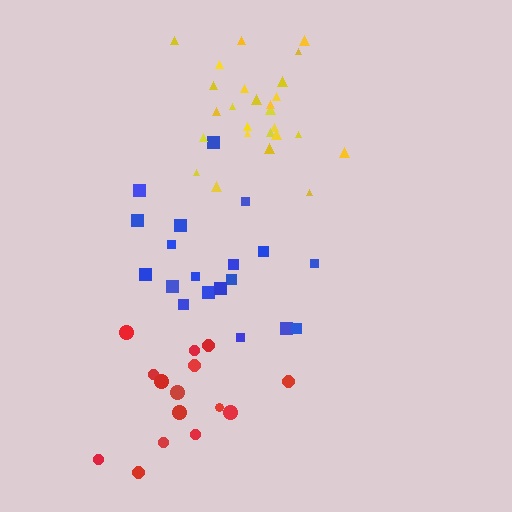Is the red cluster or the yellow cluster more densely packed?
Yellow.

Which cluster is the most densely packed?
Yellow.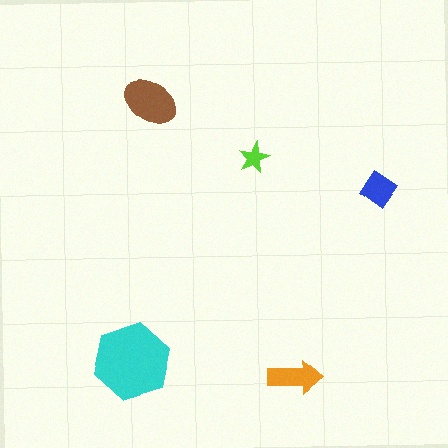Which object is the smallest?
The lime star.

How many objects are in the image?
There are 5 objects in the image.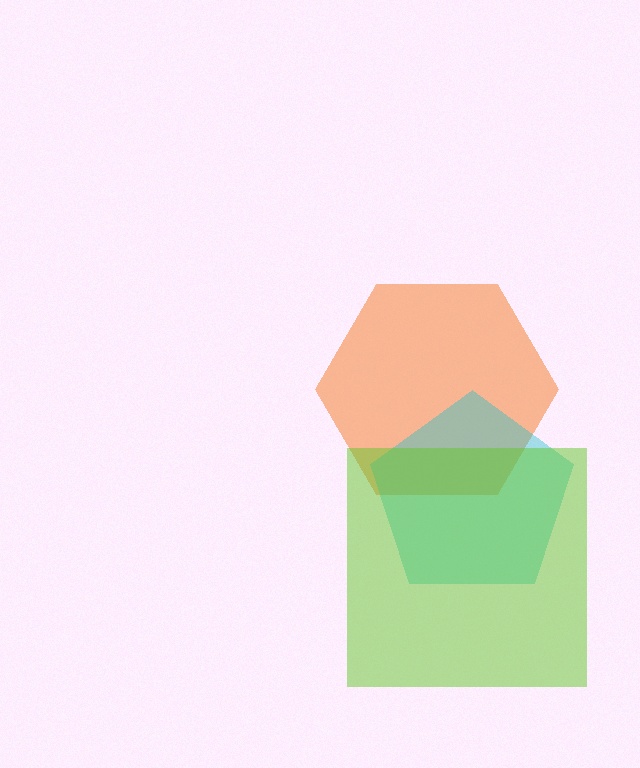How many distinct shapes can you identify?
There are 3 distinct shapes: an orange hexagon, a cyan pentagon, a lime square.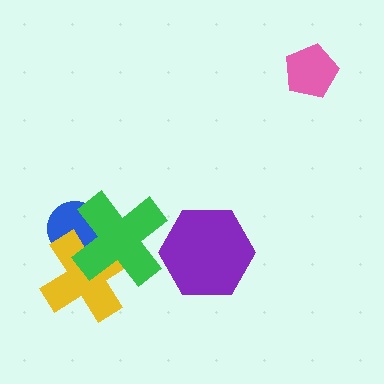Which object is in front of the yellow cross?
The green cross is in front of the yellow cross.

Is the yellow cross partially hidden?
Yes, it is partially covered by another shape.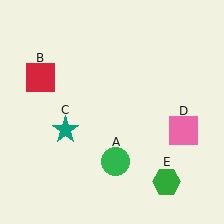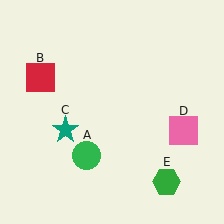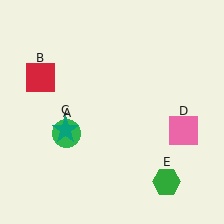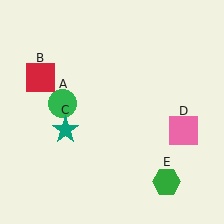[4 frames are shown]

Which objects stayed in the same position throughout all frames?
Red square (object B) and teal star (object C) and pink square (object D) and green hexagon (object E) remained stationary.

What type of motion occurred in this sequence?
The green circle (object A) rotated clockwise around the center of the scene.